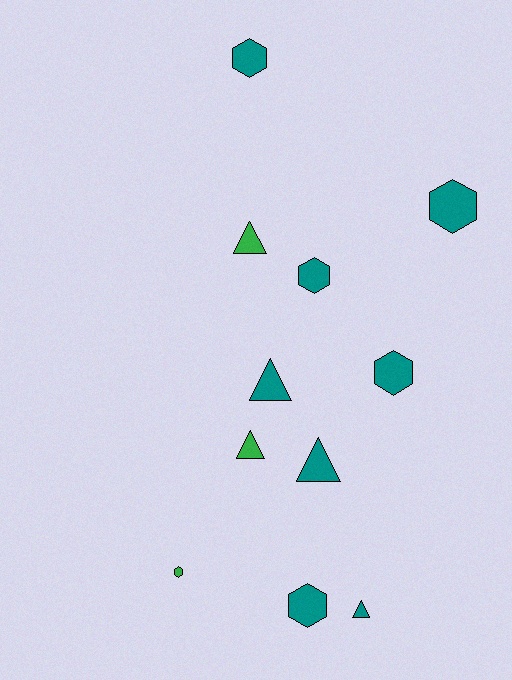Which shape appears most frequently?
Hexagon, with 6 objects.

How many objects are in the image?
There are 11 objects.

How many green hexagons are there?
There is 1 green hexagon.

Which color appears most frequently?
Teal, with 8 objects.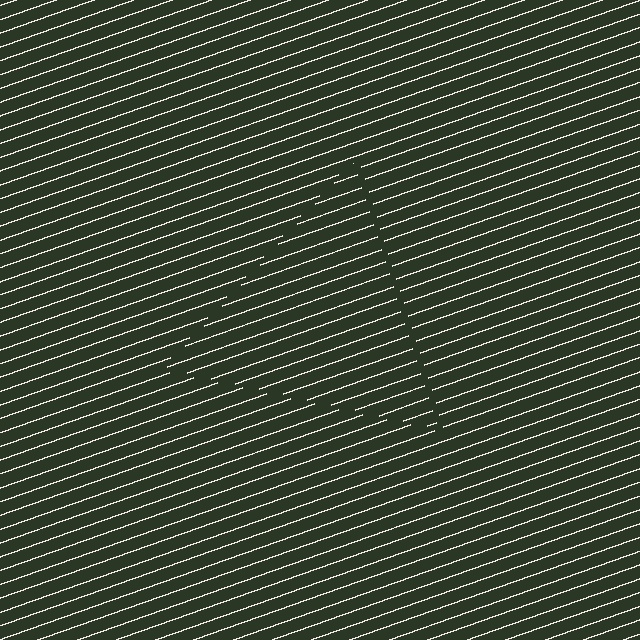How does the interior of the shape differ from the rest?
The interior of the shape contains the same grating, shifted by half a period — the contour is defined by the phase discontinuity where line-ends from the inner and outer gratings abut.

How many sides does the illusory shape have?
3 sides — the line-ends trace a triangle.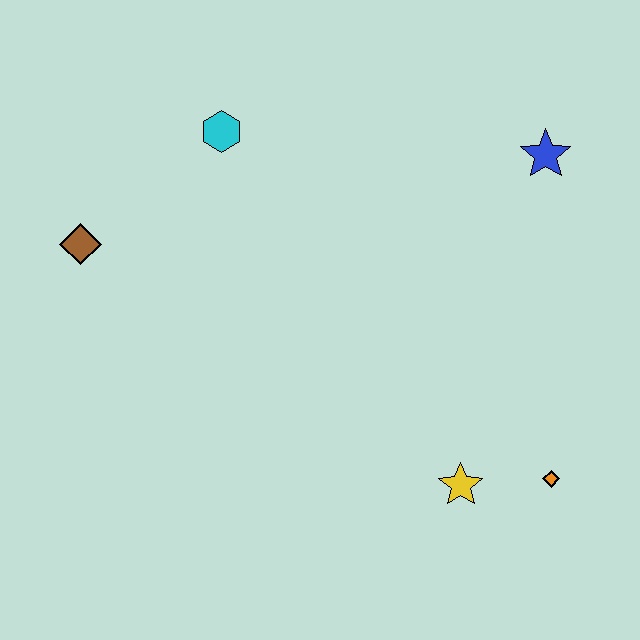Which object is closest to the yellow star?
The orange diamond is closest to the yellow star.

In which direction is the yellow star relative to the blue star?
The yellow star is below the blue star.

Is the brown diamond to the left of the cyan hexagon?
Yes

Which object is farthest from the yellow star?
The brown diamond is farthest from the yellow star.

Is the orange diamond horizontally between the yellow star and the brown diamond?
No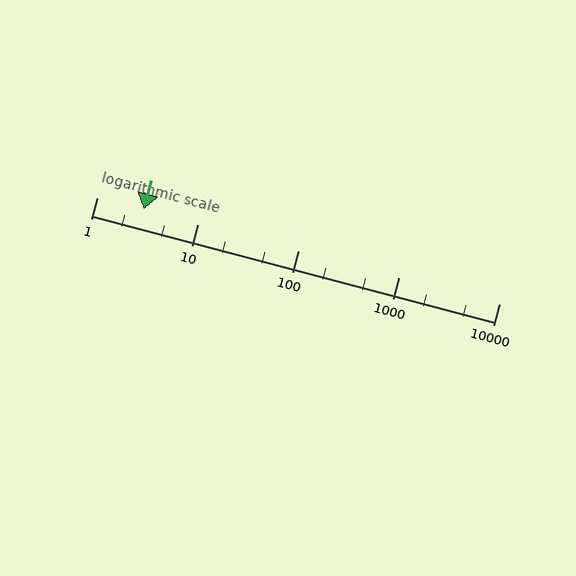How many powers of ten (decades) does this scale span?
The scale spans 4 decades, from 1 to 10000.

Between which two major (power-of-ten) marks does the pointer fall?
The pointer is between 1 and 10.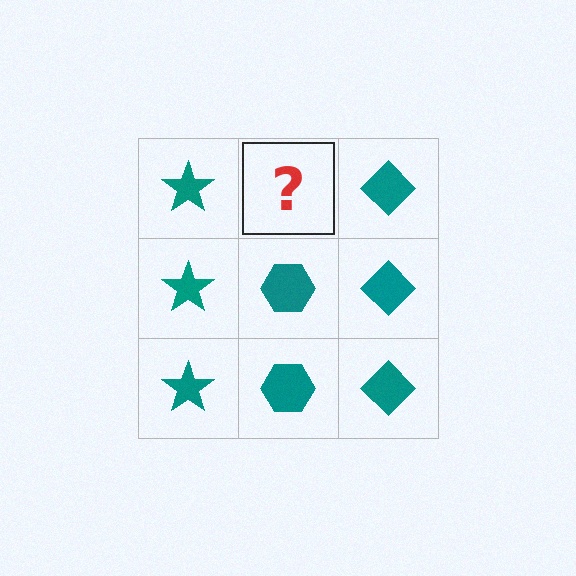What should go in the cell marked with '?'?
The missing cell should contain a teal hexagon.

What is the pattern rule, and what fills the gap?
The rule is that each column has a consistent shape. The gap should be filled with a teal hexagon.